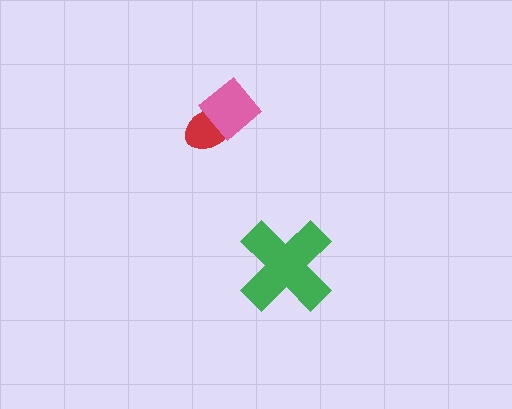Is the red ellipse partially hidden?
Yes, it is partially covered by another shape.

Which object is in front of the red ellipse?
The pink diamond is in front of the red ellipse.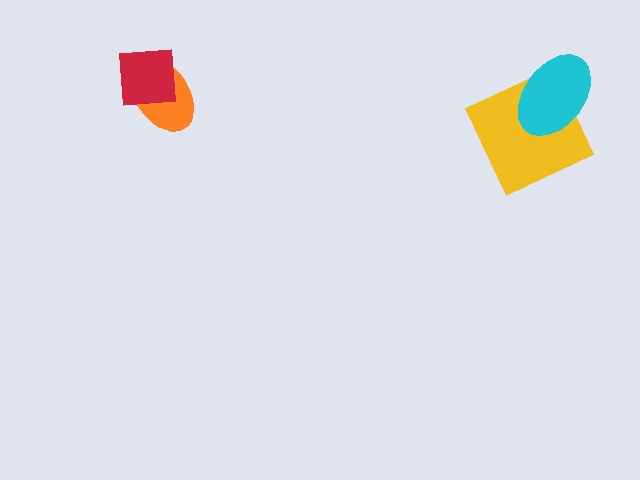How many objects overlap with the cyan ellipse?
1 object overlaps with the cyan ellipse.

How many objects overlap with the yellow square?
1 object overlaps with the yellow square.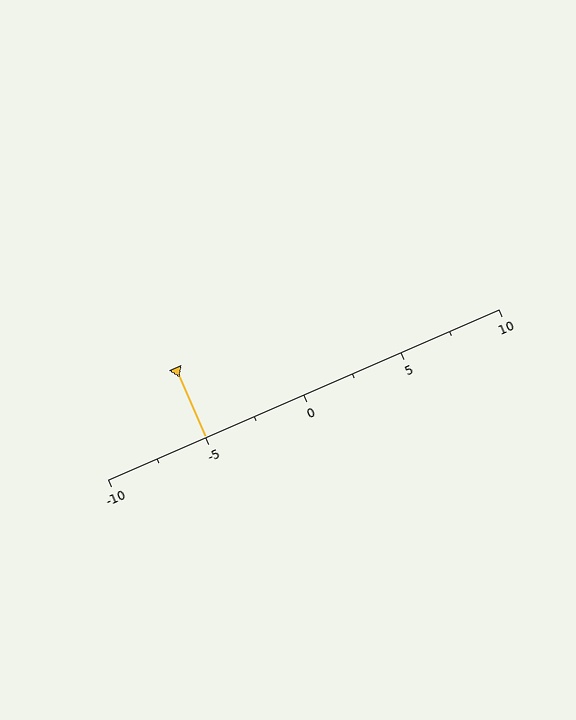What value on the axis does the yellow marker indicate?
The marker indicates approximately -5.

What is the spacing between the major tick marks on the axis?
The major ticks are spaced 5 apart.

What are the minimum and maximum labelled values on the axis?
The axis runs from -10 to 10.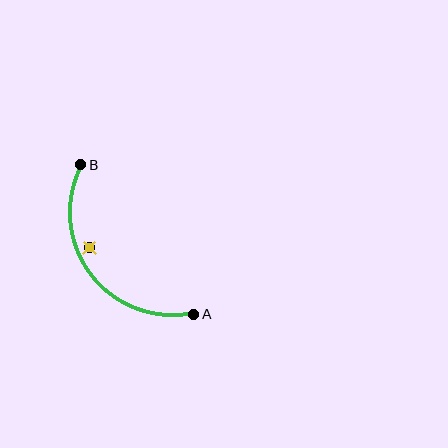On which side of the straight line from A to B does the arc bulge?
The arc bulges below and to the left of the straight line connecting A and B.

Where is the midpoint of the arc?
The arc midpoint is the point on the curve farthest from the straight line joining A and B. It sits below and to the left of that line.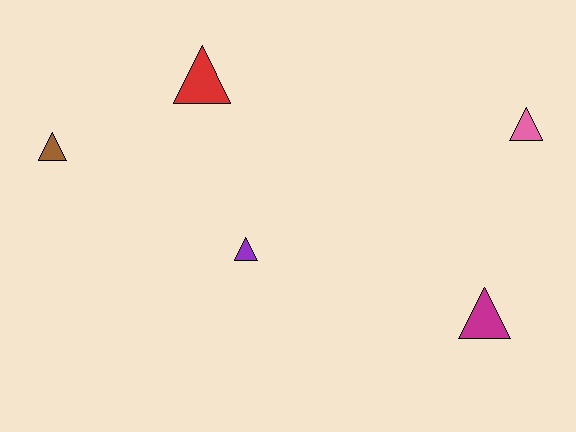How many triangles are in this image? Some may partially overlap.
There are 5 triangles.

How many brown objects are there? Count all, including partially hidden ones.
There is 1 brown object.